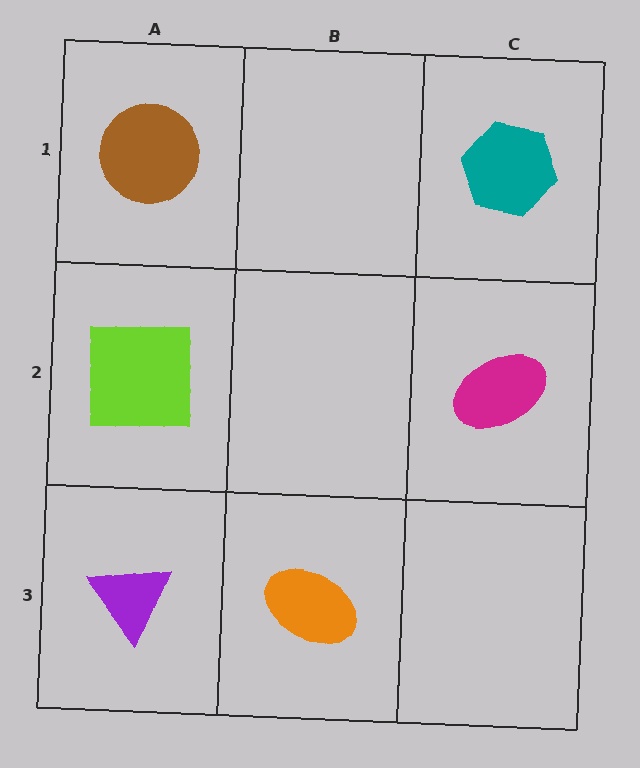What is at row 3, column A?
A purple triangle.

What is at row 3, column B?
An orange ellipse.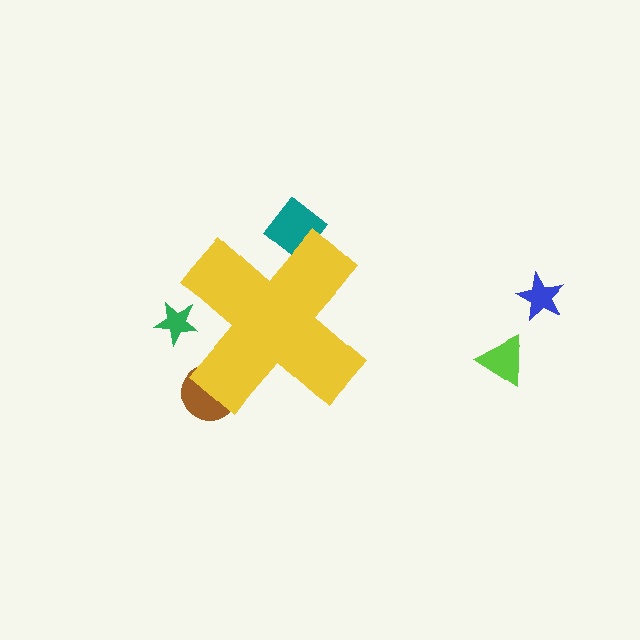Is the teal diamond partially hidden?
Yes, the teal diamond is partially hidden behind the yellow cross.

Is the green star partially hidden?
Yes, the green star is partially hidden behind the yellow cross.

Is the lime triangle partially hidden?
No, the lime triangle is fully visible.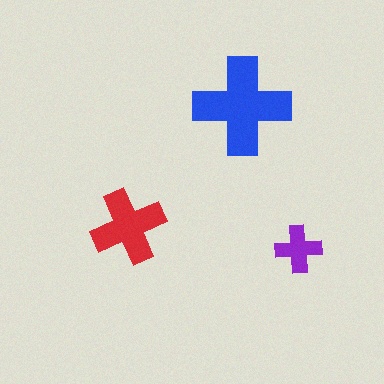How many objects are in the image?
There are 3 objects in the image.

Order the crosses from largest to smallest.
the blue one, the red one, the purple one.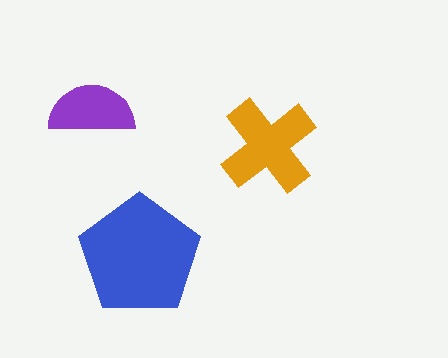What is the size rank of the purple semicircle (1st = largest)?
3rd.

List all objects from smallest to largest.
The purple semicircle, the orange cross, the blue pentagon.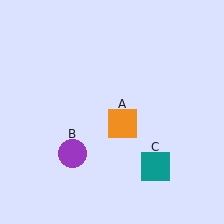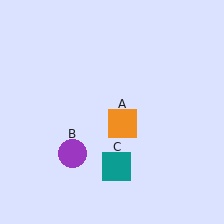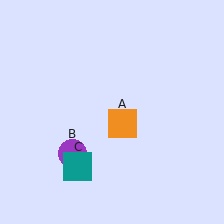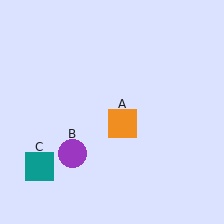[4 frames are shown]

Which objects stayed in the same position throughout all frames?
Orange square (object A) and purple circle (object B) remained stationary.